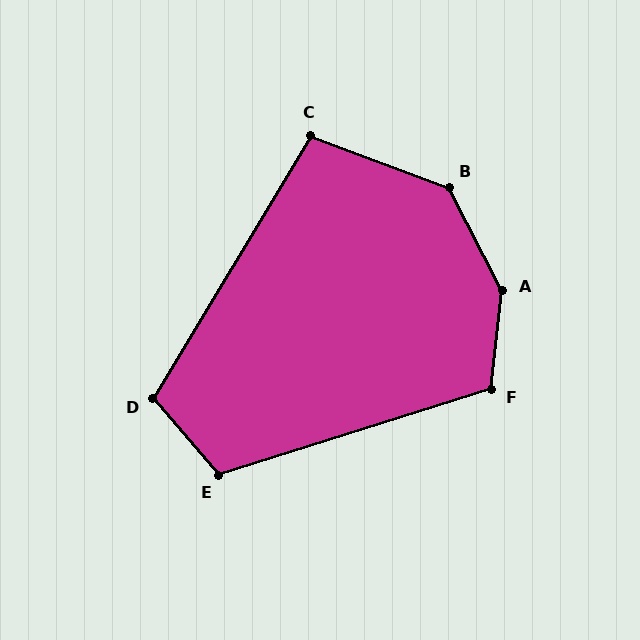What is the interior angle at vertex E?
Approximately 114 degrees (obtuse).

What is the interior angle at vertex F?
Approximately 114 degrees (obtuse).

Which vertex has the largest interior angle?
A, at approximately 146 degrees.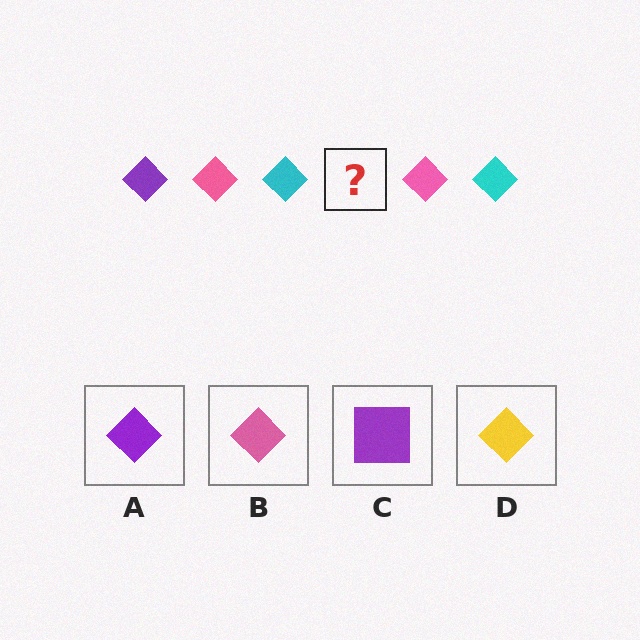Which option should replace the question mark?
Option A.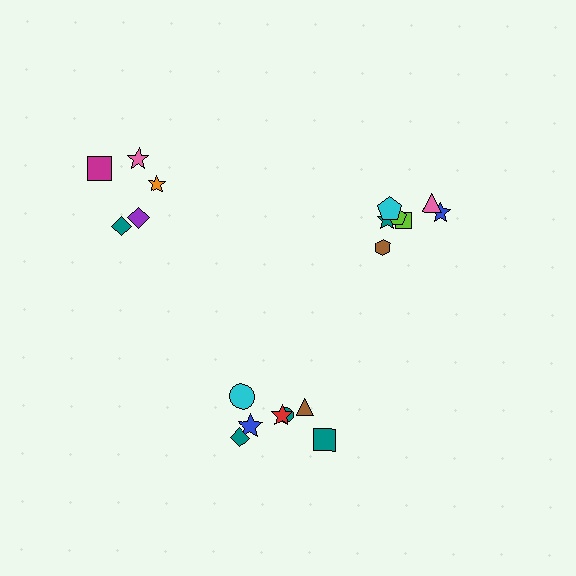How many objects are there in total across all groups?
There are 19 objects.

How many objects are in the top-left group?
There are 5 objects.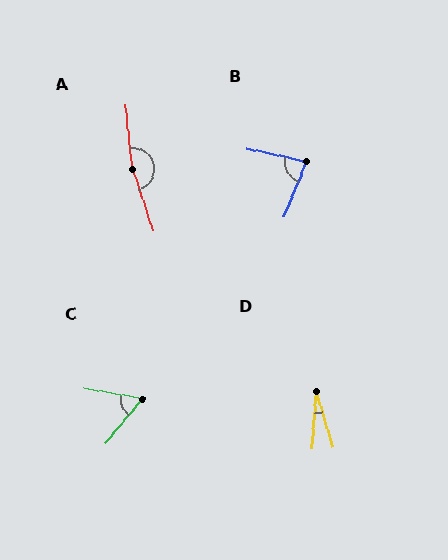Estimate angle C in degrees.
Approximately 60 degrees.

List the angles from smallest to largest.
D (21°), C (60°), B (80°), A (168°).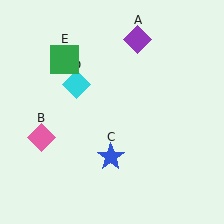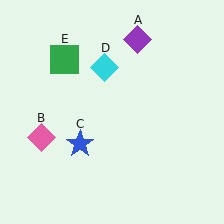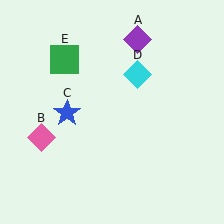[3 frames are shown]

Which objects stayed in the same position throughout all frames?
Purple diamond (object A) and pink diamond (object B) and green square (object E) remained stationary.